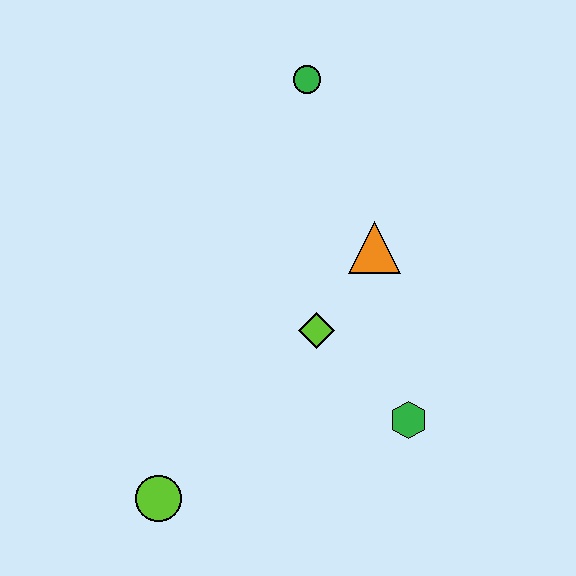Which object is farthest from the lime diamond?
The green circle is farthest from the lime diamond.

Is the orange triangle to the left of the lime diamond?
No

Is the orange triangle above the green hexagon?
Yes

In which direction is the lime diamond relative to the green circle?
The lime diamond is below the green circle.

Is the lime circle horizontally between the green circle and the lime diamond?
No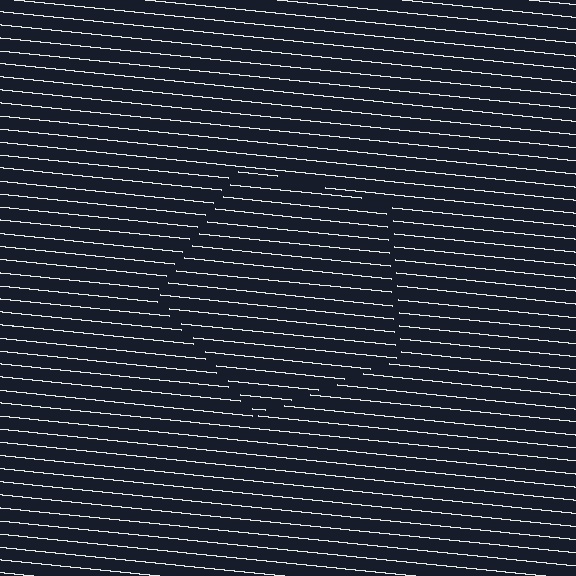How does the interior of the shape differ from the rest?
The interior of the shape contains the same grating, shifted by half a period — the contour is defined by the phase discontinuity where line-ends from the inner and outer gratings abut.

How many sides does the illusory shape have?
5 sides — the line-ends trace a pentagon.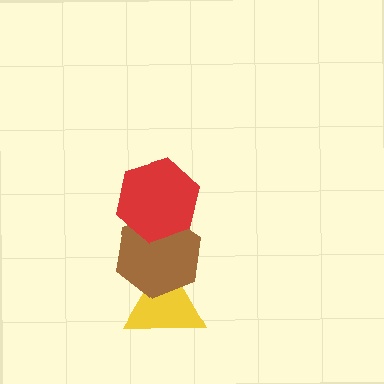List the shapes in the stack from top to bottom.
From top to bottom: the red hexagon, the brown hexagon, the yellow triangle.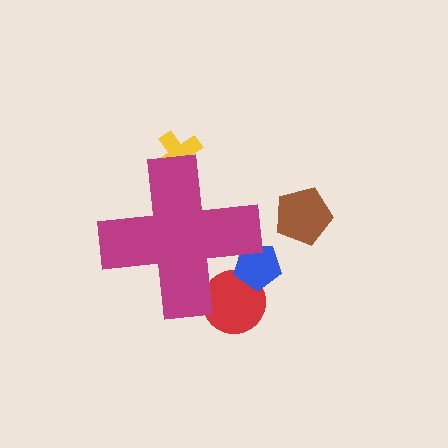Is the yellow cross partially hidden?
Yes, the yellow cross is partially hidden behind the magenta cross.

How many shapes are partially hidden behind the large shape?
3 shapes are partially hidden.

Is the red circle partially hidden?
Yes, the red circle is partially hidden behind the magenta cross.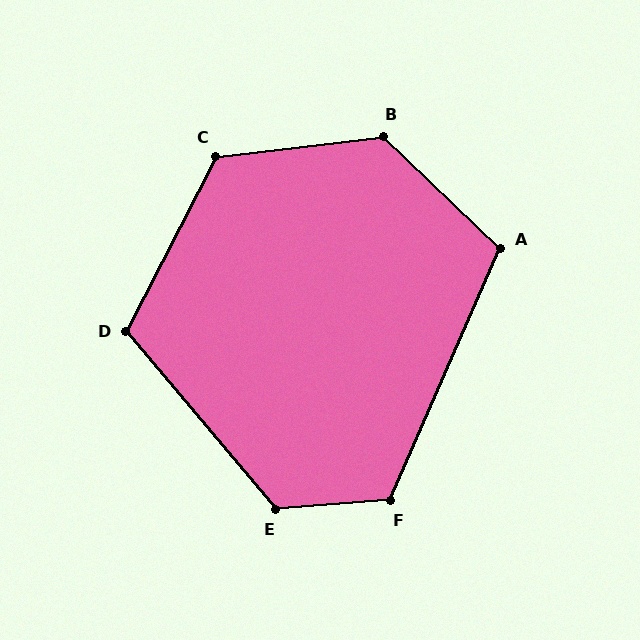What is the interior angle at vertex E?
Approximately 126 degrees (obtuse).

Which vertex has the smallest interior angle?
A, at approximately 110 degrees.